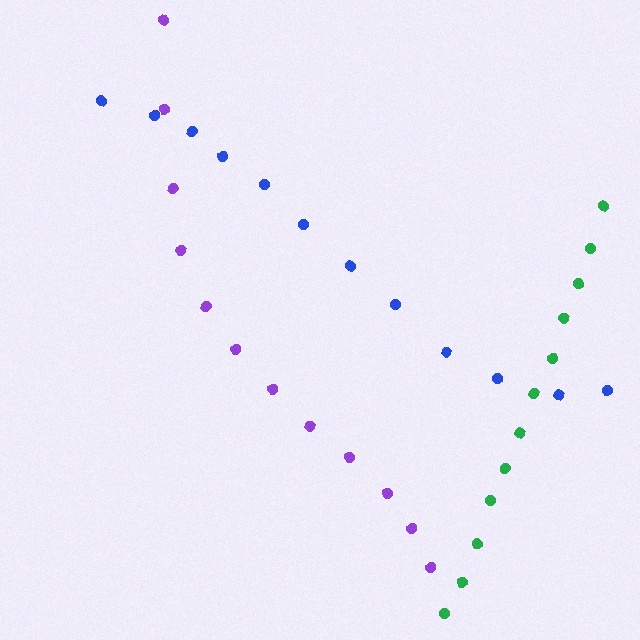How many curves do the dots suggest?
There are 3 distinct paths.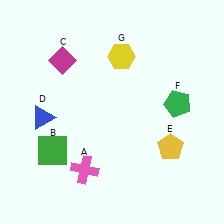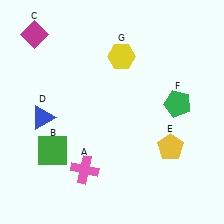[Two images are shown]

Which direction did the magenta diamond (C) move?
The magenta diamond (C) moved left.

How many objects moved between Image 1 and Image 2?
1 object moved between the two images.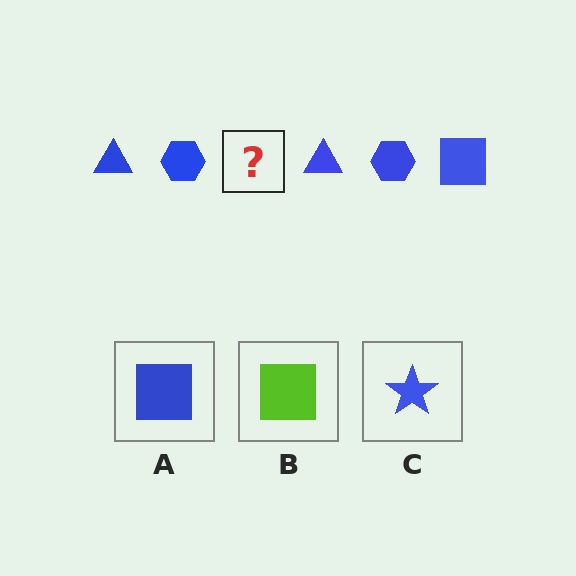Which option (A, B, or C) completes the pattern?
A.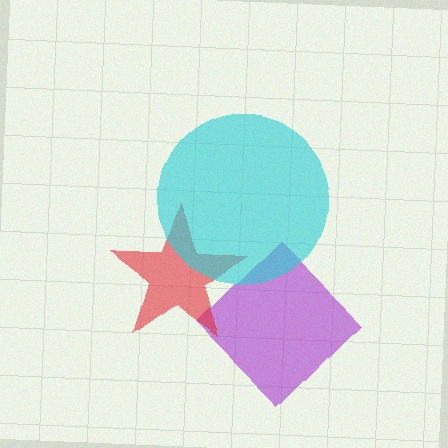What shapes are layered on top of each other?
The layered shapes are: a purple diamond, a red star, a cyan circle.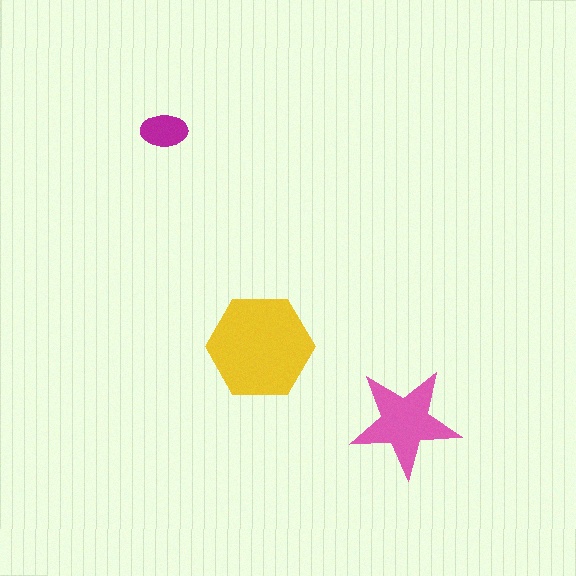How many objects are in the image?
There are 3 objects in the image.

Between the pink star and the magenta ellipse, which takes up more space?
The pink star.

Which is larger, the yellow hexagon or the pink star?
The yellow hexagon.